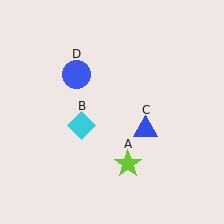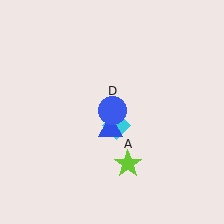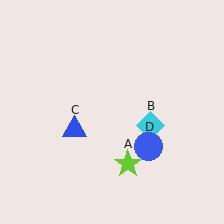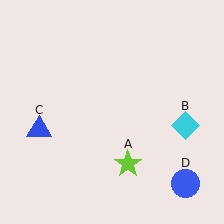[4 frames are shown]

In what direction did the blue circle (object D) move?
The blue circle (object D) moved down and to the right.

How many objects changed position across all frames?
3 objects changed position: cyan diamond (object B), blue triangle (object C), blue circle (object D).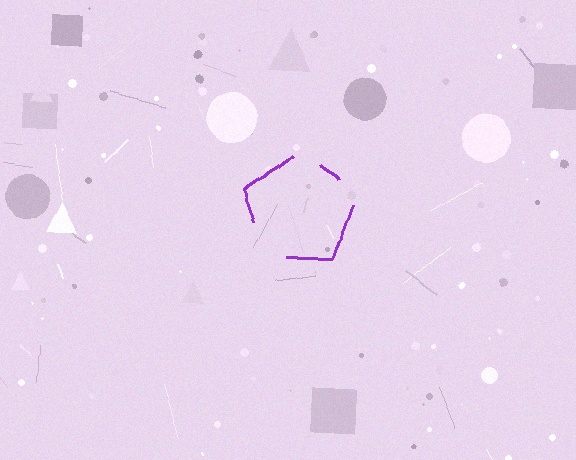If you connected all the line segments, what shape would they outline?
They would outline a pentagon.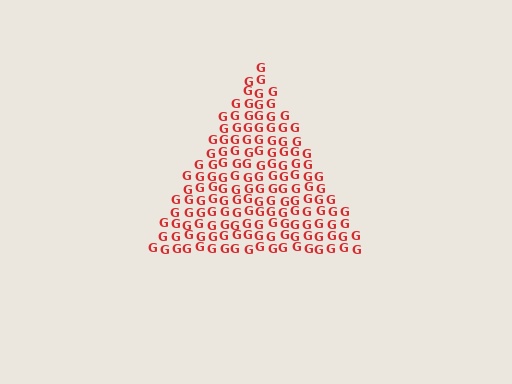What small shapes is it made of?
It is made of small letter G's.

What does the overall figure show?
The overall figure shows a triangle.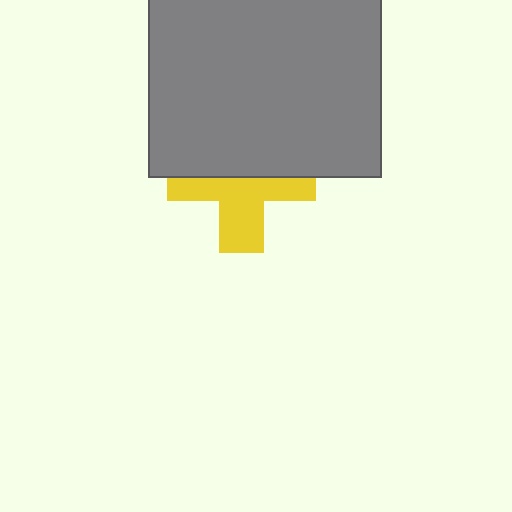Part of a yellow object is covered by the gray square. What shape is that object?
It is a cross.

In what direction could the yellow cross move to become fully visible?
The yellow cross could move down. That would shift it out from behind the gray square entirely.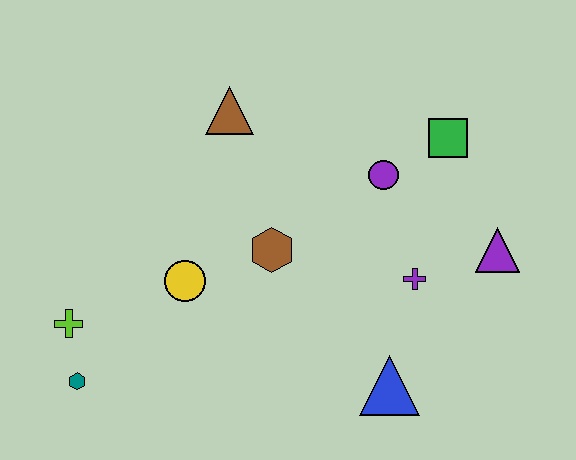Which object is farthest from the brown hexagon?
The teal hexagon is farthest from the brown hexagon.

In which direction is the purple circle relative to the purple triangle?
The purple circle is to the left of the purple triangle.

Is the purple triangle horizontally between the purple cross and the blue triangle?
No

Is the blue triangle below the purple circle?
Yes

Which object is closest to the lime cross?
The teal hexagon is closest to the lime cross.